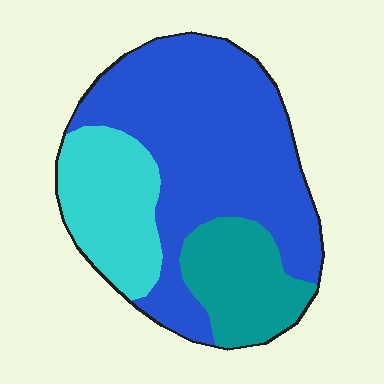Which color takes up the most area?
Blue, at roughly 60%.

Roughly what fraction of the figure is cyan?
Cyan takes up about one fifth (1/5) of the figure.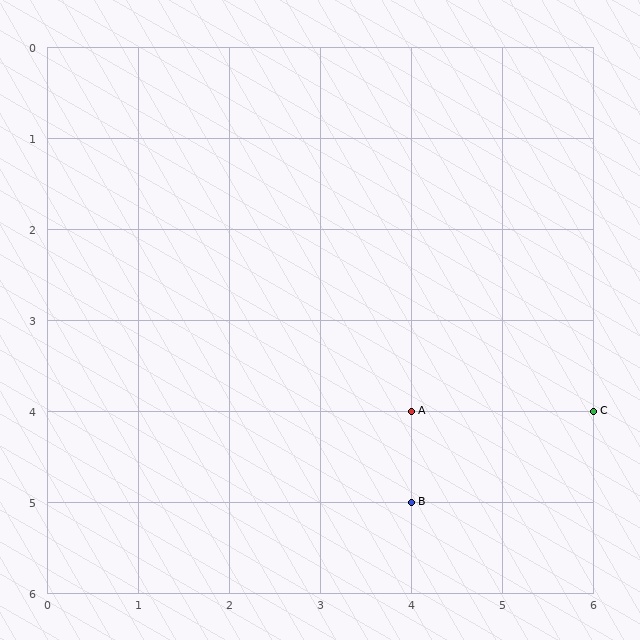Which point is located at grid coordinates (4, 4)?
Point A is at (4, 4).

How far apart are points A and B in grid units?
Points A and B are 1 row apart.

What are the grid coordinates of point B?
Point B is at grid coordinates (4, 5).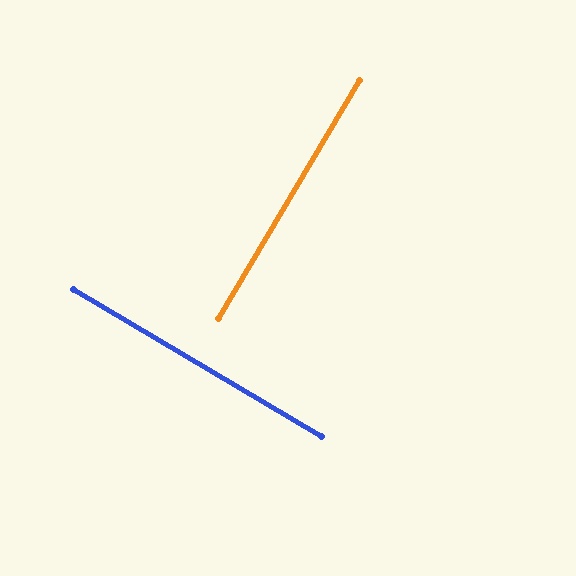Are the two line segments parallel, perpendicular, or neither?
Perpendicular — they meet at approximately 90°.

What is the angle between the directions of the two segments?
Approximately 90 degrees.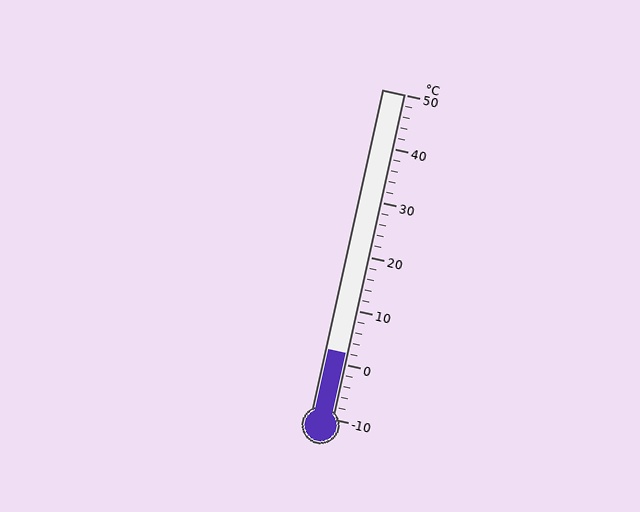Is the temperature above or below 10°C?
The temperature is below 10°C.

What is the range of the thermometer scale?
The thermometer scale ranges from -10°C to 50°C.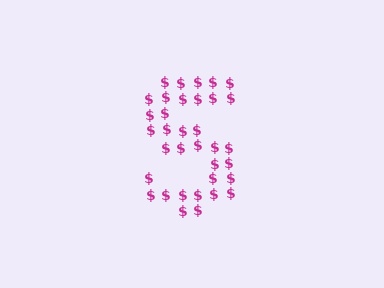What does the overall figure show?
The overall figure shows the letter S.